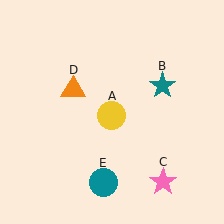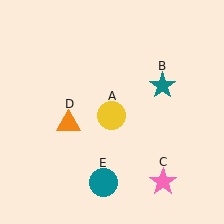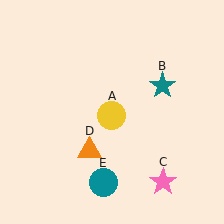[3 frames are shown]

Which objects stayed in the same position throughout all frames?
Yellow circle (object A) and teal star (object B) and pink star (object C) and teal circle (object E) remained stationary.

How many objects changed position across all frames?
1 object changed position: orange triangle (object D).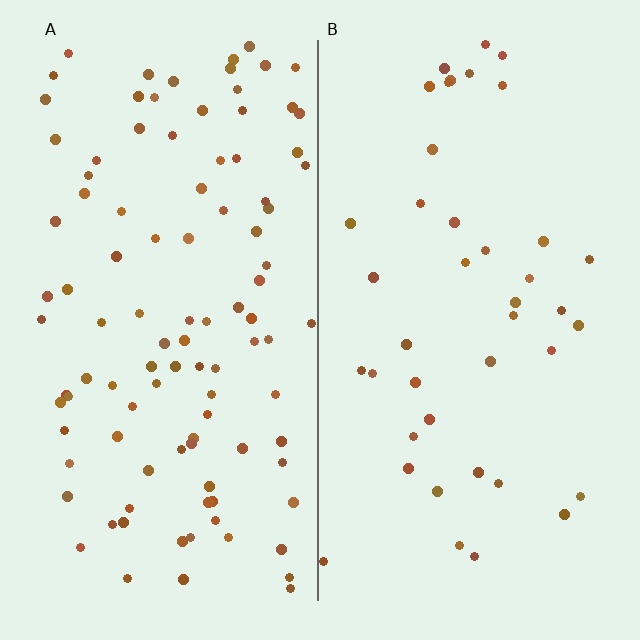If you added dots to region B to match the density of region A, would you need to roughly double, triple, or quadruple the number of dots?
Approximately double.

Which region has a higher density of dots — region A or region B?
A (the left).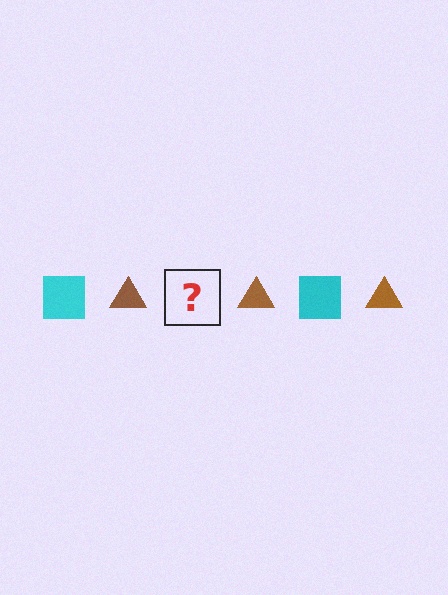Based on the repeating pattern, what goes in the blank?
The blank should be a cyan square.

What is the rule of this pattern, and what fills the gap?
The rule is that the pattern alternates between cyan square and brown triangle. The gap should be filled with a cyan square.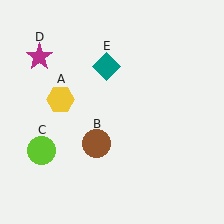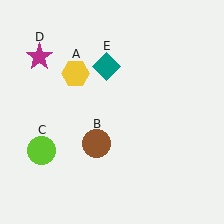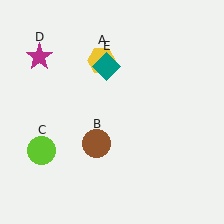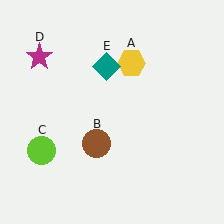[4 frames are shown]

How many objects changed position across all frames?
1 object changed position: yellow hexagon (object A).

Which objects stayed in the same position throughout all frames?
Brown circle (object B) and lime circle (object C) and magenta star (object D) and teal diamond (object E) remained stationary.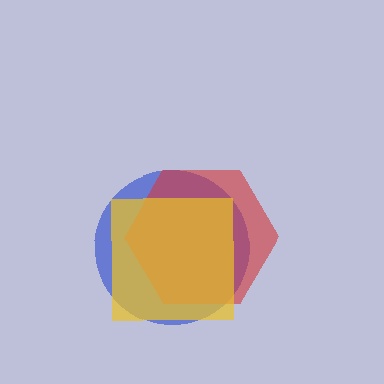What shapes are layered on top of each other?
The layered shapes are: a blue circle, a red hexagon, a yellow square.